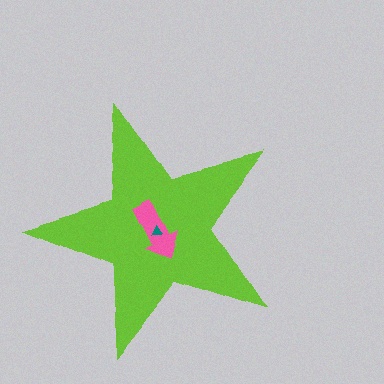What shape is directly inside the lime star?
The pink arrow.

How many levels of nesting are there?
3.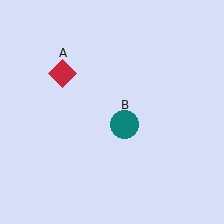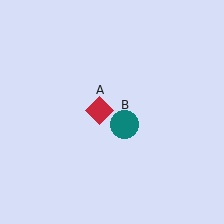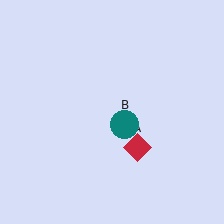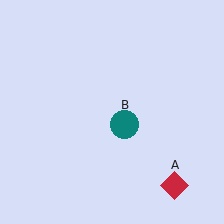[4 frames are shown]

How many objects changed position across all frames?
1 object changed position: red diamond (object A).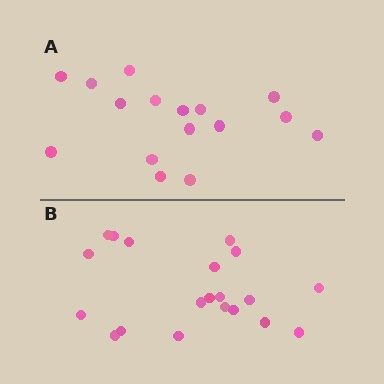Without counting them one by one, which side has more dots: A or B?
Region B (the bottom region) has more dots.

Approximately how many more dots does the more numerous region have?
Region B has about 4 more dots than region A.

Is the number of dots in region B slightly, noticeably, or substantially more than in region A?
Region B has noticeably more, but not dramatically so. The ratio is roughly 1.2 to 1.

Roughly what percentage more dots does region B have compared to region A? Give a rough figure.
About 25% more.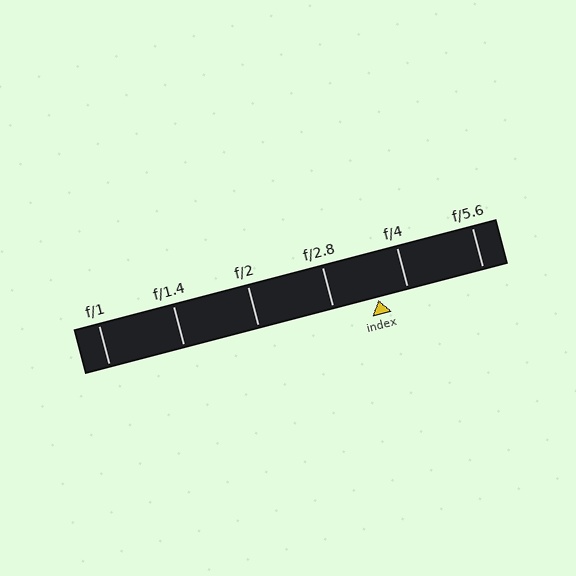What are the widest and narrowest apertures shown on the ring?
The widest aperture shown is f/1 and the narrowest is f/5.6.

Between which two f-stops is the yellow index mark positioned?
The index mark is between f/2.8 and f/4.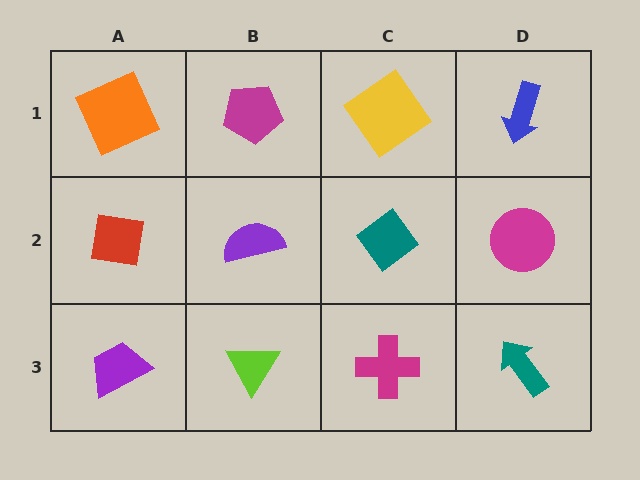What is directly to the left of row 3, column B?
A purple trapezoid.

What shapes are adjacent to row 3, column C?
A teal diamond (row 2, column C), a lime triangle (row 3, column B), a teal arrow (row 3, column D).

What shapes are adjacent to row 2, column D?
A blue arrow (row 1, column D), a teal arrow (row 3, column D), a teal diamond (row 2, column C).